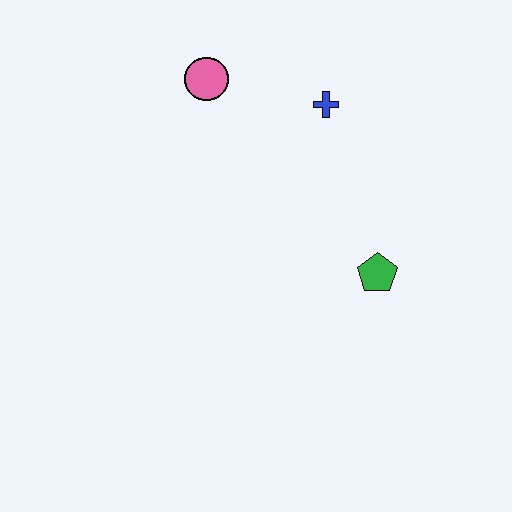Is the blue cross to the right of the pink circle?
Yes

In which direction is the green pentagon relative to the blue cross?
The green pentagon is below the blue cross.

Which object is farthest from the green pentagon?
The pink circle is farthest from the green pentagon.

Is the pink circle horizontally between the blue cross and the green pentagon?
No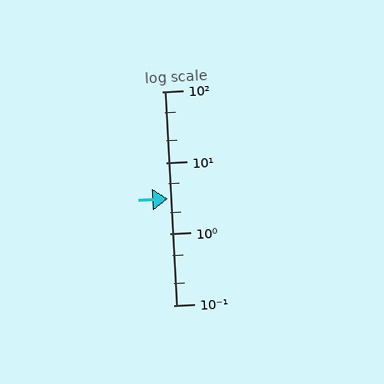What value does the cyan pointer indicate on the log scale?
The pointer indicates approximately 3.1.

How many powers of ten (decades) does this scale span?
The scale spans 3 decades, from 0.1 to 100.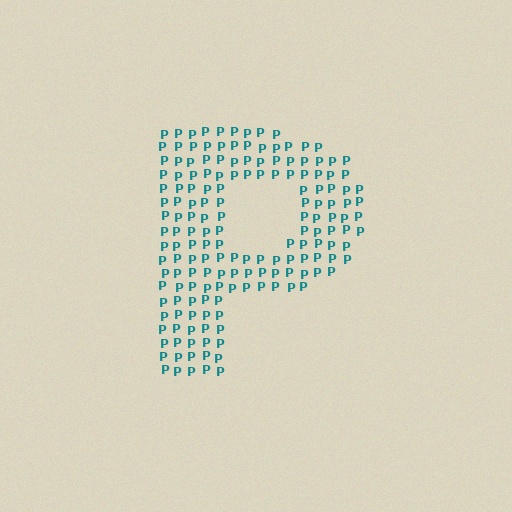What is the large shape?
The large shape is the letter P.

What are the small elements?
The small elements are letter P's.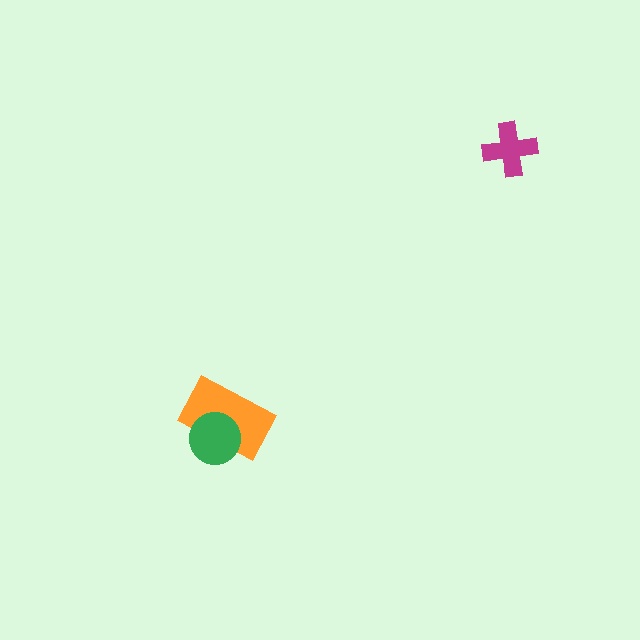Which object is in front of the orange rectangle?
The green circle is in front of the orange rectangle.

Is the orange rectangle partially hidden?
Yes, it is partially covered by another shape.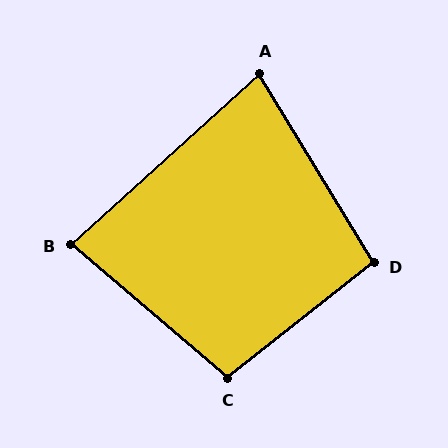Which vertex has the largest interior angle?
C, at approximately 101 degrees.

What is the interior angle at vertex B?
Approximately 83 degrees (acute).